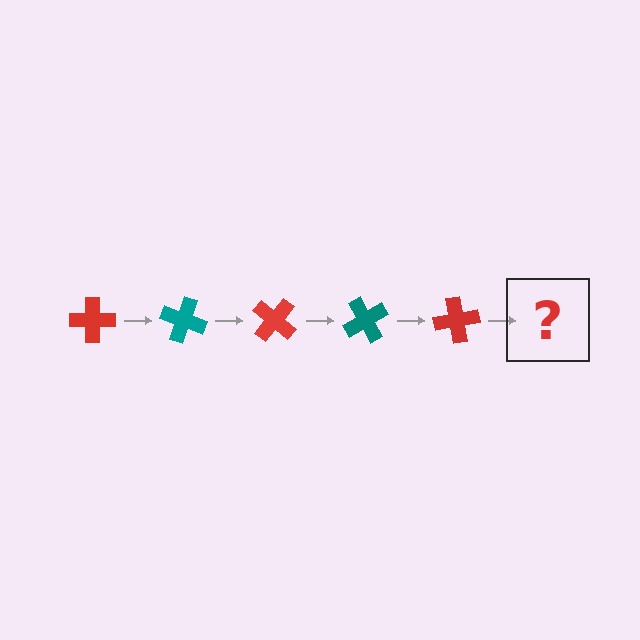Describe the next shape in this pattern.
It should be a teal cross, rotated 100 degrees from the start.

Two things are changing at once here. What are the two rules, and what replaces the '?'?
The two rules are that it rotates 20 degrees each step and the color cycles through red and teal. The '?' should be a teal cross, rotated 100 degrees from the start.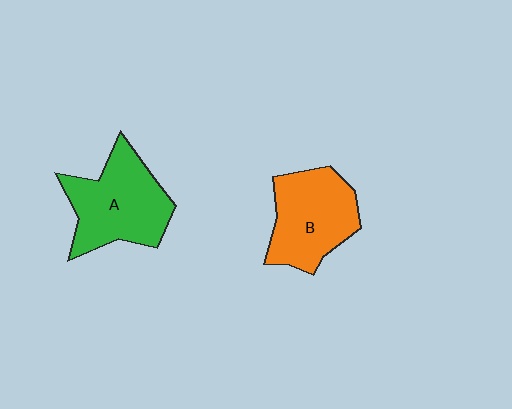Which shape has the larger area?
Shape A (green).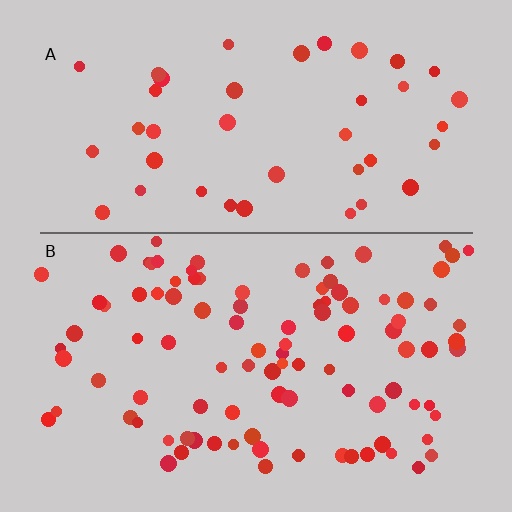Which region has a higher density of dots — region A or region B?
B (the bottom).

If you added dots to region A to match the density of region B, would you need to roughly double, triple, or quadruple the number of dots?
Approximately double.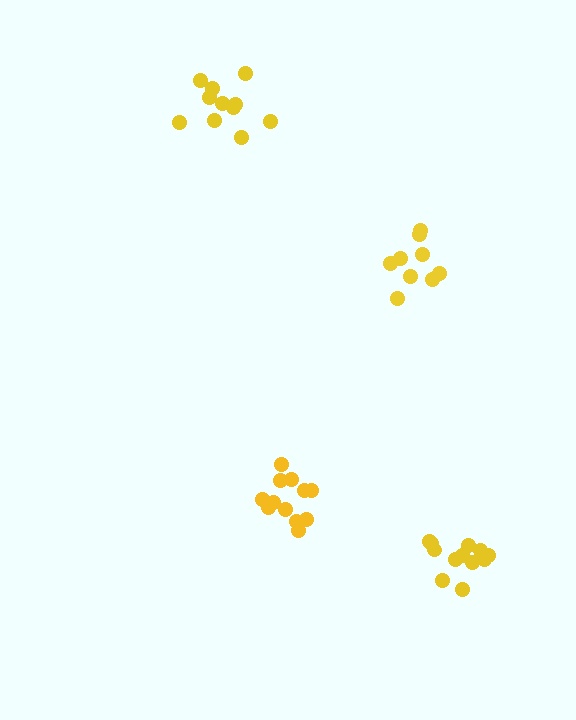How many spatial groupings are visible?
There are 4 spatial groupings.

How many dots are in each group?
Group 1: 11 dots, Group 2: 12 dots, Group 3: 12 dots, Group 4: 9 dots (44 total).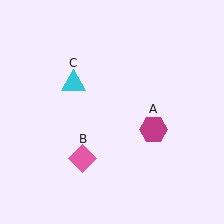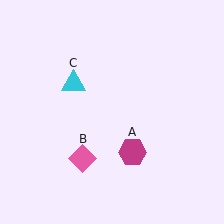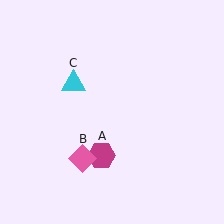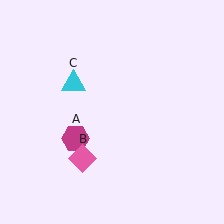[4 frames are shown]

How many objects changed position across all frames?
1 object changed position: magenta hexagon (object A).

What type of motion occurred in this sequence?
The magenta hexagon (object A) rotated clockwise around the center of the scene.